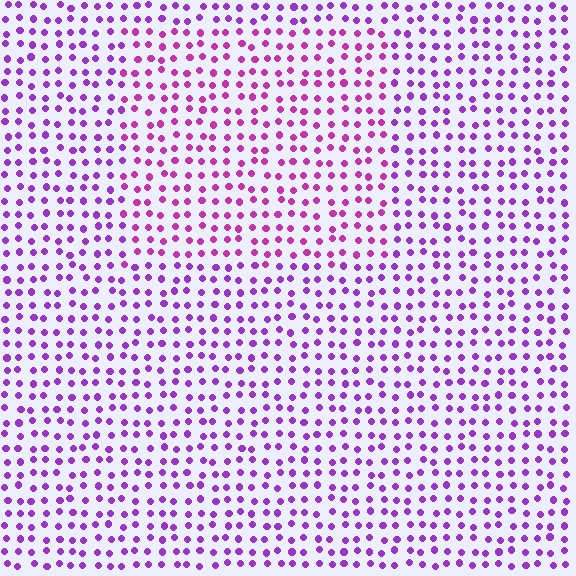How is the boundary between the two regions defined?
The boundary is defined purely by a slight shift in hue (about 29 degrees). Spacing, size, and orientation are identical on both sides.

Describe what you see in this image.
The image is filled with small purple elements in a uniform arrangement. A rectangle-shaped region is visible where the elements are tinted to a slightly different hue, forming a subtle color boundary.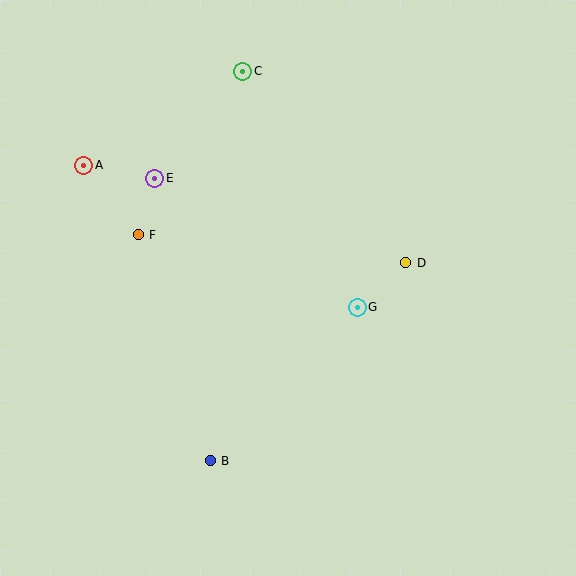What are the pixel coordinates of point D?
Point D is at (406, 263).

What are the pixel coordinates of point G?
Point G is at (357, 307).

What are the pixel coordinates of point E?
Point E is at (155, 178).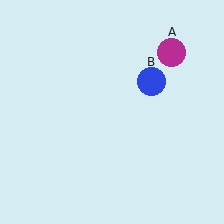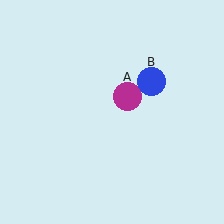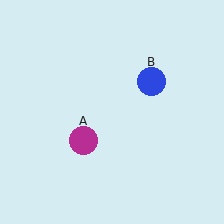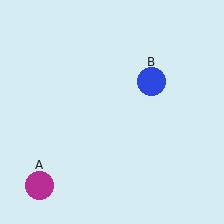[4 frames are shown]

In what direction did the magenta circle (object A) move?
The magenta circle (object A) moved down and to the left.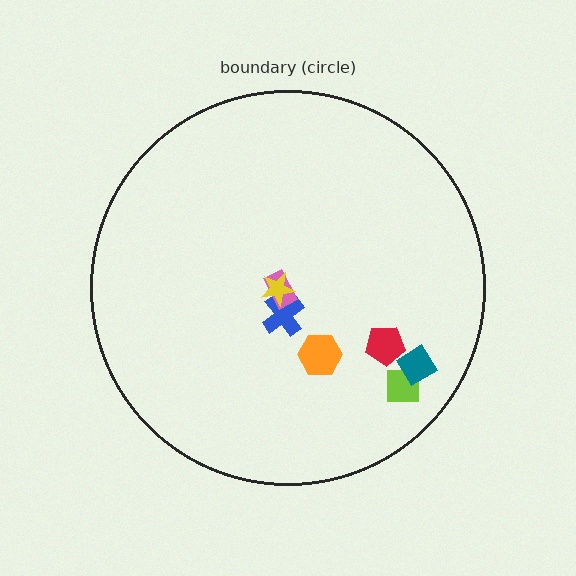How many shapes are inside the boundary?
7 inside, 0 outside.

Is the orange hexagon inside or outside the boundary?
Inside.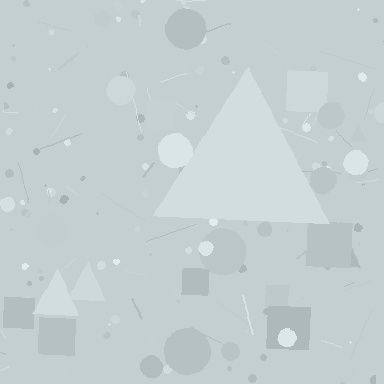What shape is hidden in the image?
A triangle is hidden in the image.